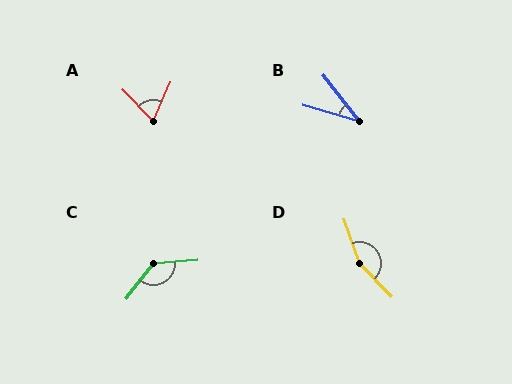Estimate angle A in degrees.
Approximately 68 degrees.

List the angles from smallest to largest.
B (35°), A (68°), C (132°), D (155°).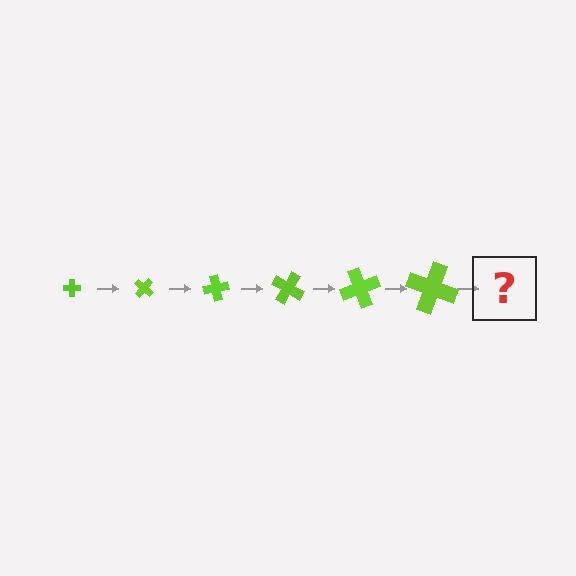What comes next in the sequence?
The next element should be a cross, larger than the previous one and rotated 240 degrees from the start.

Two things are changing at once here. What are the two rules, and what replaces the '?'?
The two rules are that the cross grows larger each step and it rotates 40 degrees each step. The '?' should be a cross, larger than the previous one and rotated 240 degrees from the start.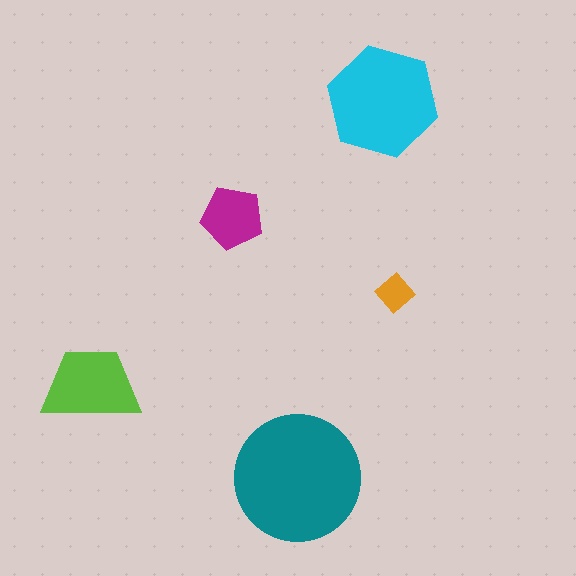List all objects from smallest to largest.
The orange diamond, the magenta pentagon, the lime trapezoid, the cyan hexagon, the teal circle.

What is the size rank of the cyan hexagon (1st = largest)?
2nd.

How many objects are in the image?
There are 5 objects in the image.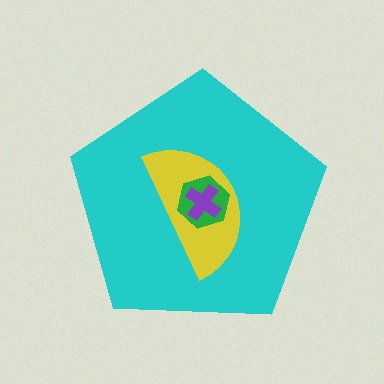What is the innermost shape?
The purple cross.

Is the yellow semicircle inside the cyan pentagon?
Yes.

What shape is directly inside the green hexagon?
The purple cross.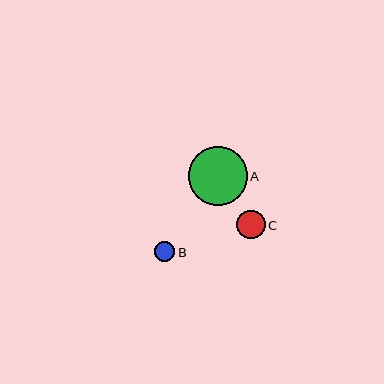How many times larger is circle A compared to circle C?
Circle A is approximately 2.1 times the size of circle C.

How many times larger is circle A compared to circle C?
Circle A is approximately 2.1 times the size of circle C.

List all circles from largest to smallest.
From largest to smallest: A, C, B.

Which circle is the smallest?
Circle B is the smallest with a size of approximately 20 pixels.